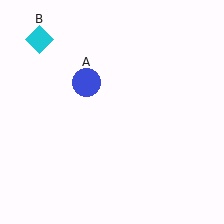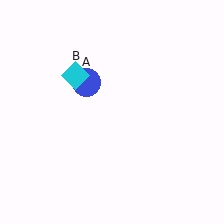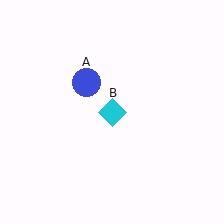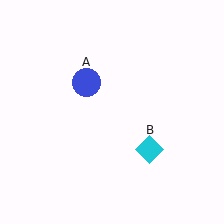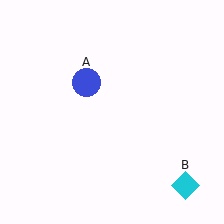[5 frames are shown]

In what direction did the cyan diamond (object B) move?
The cyan diamond (object B) moved down and to the right.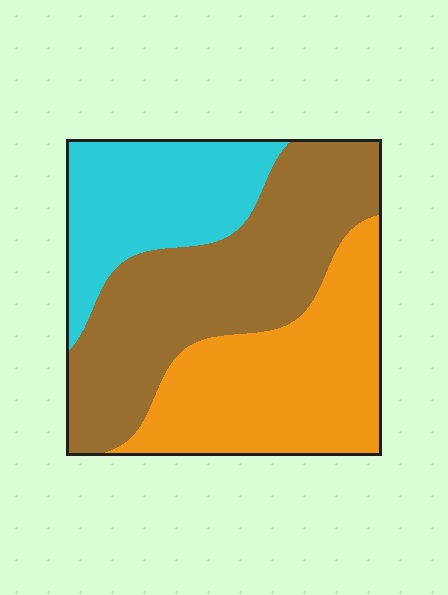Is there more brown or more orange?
Brown.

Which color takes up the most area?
Brown, at roughly 40%.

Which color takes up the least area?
Cyan, at roughly 25%.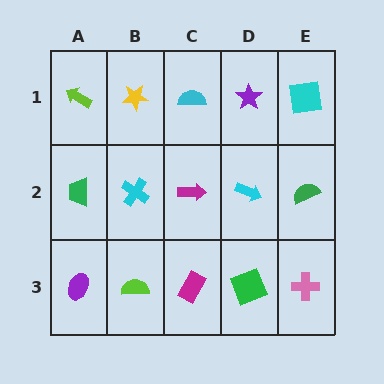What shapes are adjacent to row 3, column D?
A cyan arrow (row 2, column D), a magenta rectangle (row 3, column C), a pink cross (row 3, column E).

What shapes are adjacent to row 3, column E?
A green semicircle (row 2, column E), a green square (row 3, column D).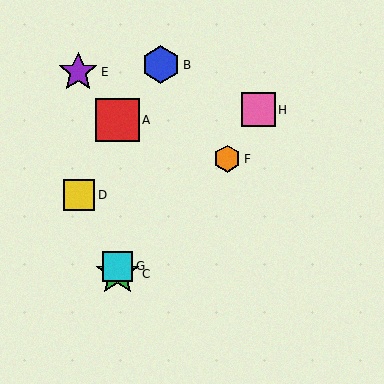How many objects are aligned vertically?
3 objects (A, C, G) are aligned vertically.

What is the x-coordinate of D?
Object D is at x≈79.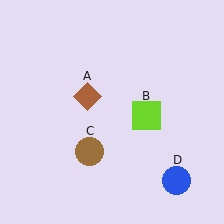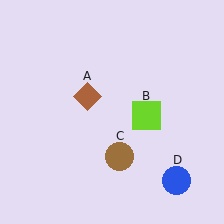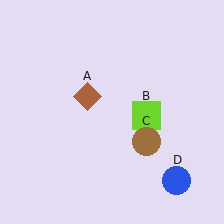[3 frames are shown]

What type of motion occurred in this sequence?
The brown circle (object C) rotated counterclockwise around the center of the scene.